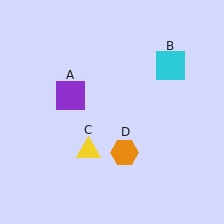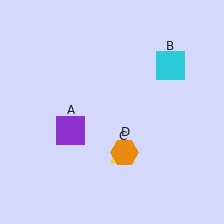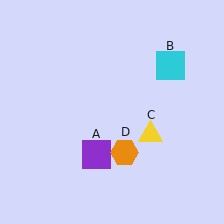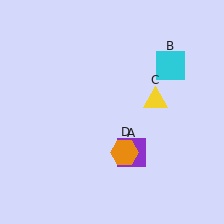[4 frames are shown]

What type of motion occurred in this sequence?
The purple square (object A), yellow triangle (object C) rotated counterclockwise around the center of the scene.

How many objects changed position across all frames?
2 objects changed position: purple square (object A), yellow triangle (object C).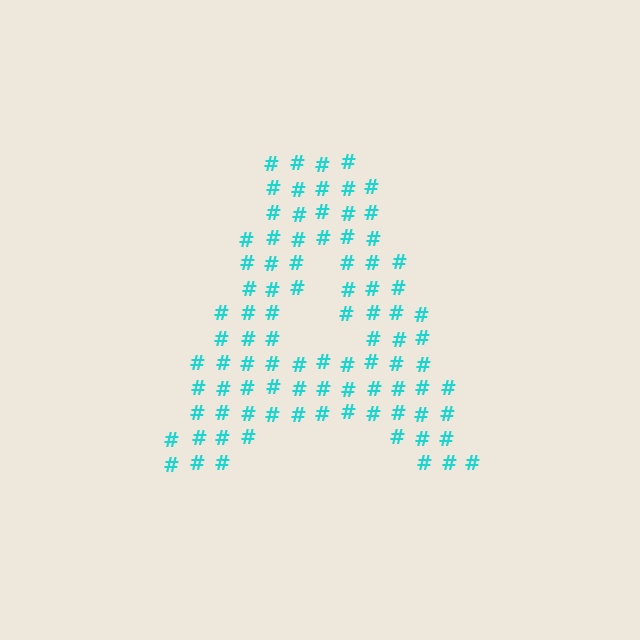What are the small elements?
The small elements are hash symbols.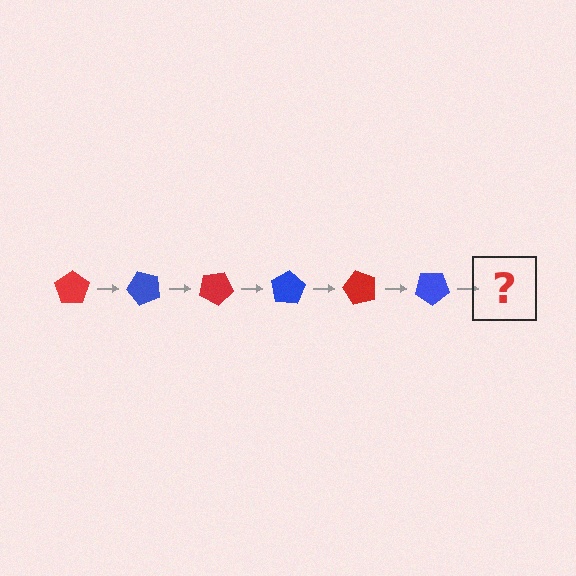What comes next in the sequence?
The next element should be a red pentagon, rotated 300 degrees from the start.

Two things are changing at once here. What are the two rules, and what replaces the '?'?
The two rules are that it rotates 50 degrees each step and the color cycles through red and blue. The '?' should be a red pentagon, rotated 300 degrees from the start.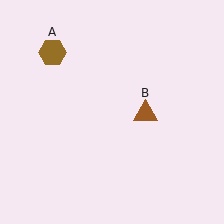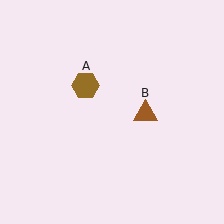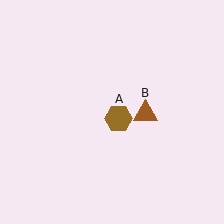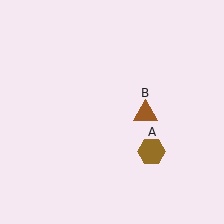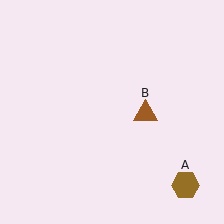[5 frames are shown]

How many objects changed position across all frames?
1 object changed position: brown hexagon (object A).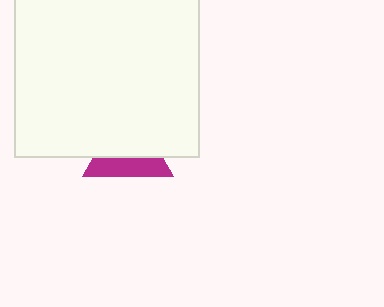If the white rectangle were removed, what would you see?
You would see the complete magenta triangle.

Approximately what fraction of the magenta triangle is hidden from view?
Roughly 57% of the magenta triangle is hidden behind the white rectangle.